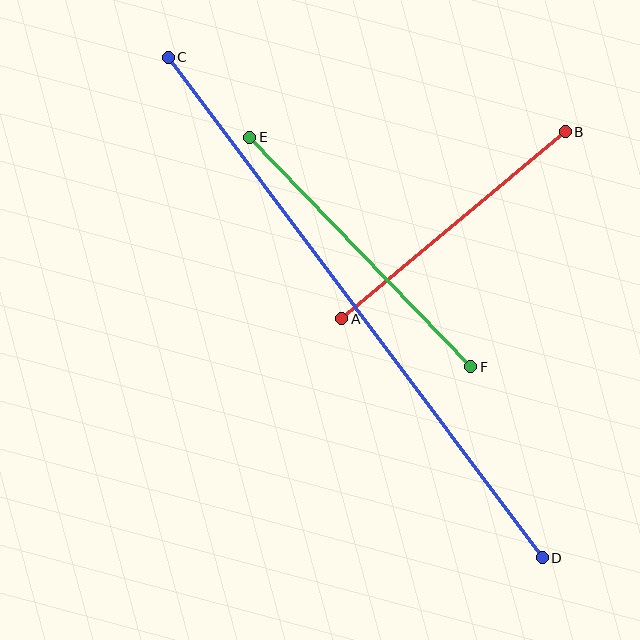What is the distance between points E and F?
The distance is approximately 319 pixels.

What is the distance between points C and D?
The distance is approximately 625 pixels.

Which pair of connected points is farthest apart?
Points C and D are farthest apart.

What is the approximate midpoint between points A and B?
The midpoint is at approximately (453, 225) pixels.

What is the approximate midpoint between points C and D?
The midpoint is at approximately (355, 307) pixels.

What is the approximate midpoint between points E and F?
The midpoint is at approximately (360, 252) pixels.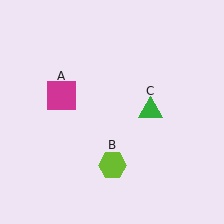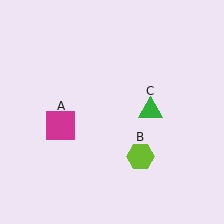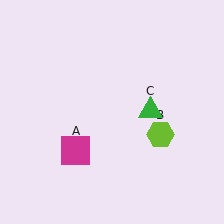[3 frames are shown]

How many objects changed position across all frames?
2 objects changed position: magenta square (object A), lime hexagon (object B).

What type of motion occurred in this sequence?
The magenta square (object A), lime hexagon (object B) rotated counterclockwise around the center of the scene.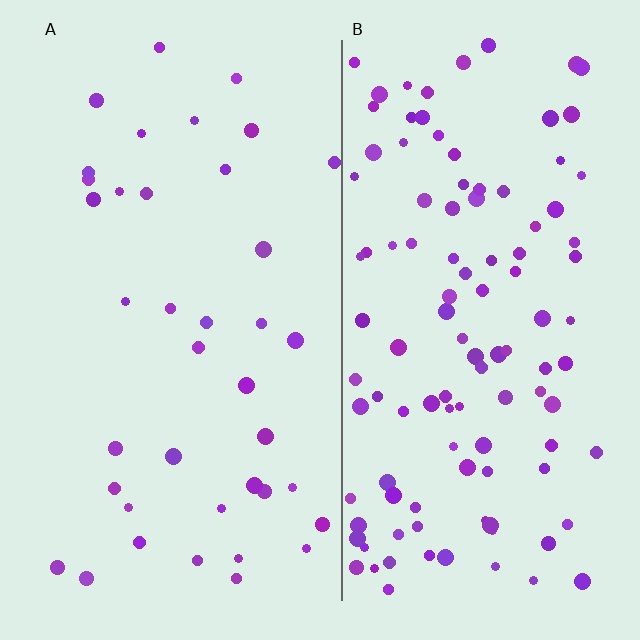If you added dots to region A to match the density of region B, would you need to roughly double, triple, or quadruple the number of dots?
Approximately triple.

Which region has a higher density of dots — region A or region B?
B (the right).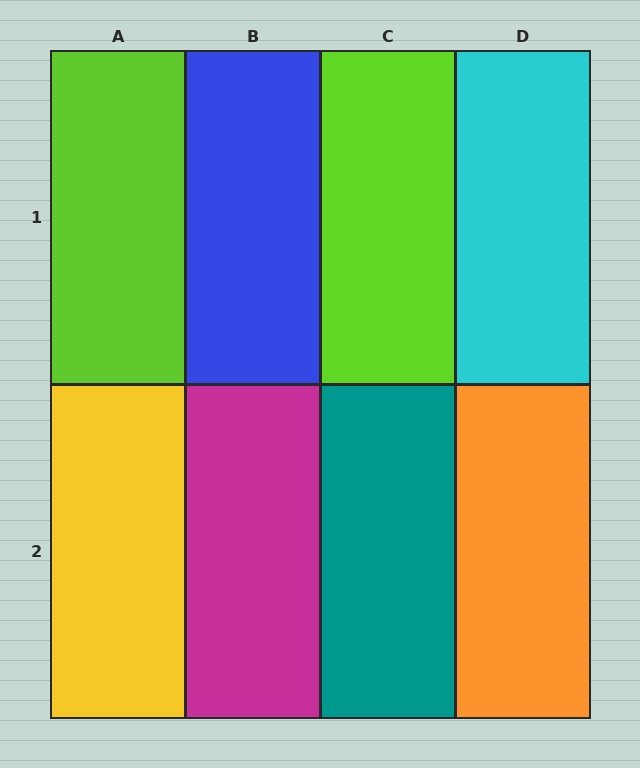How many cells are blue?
1 cell is blue.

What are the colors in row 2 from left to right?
Yellow, magenta, teal, orange.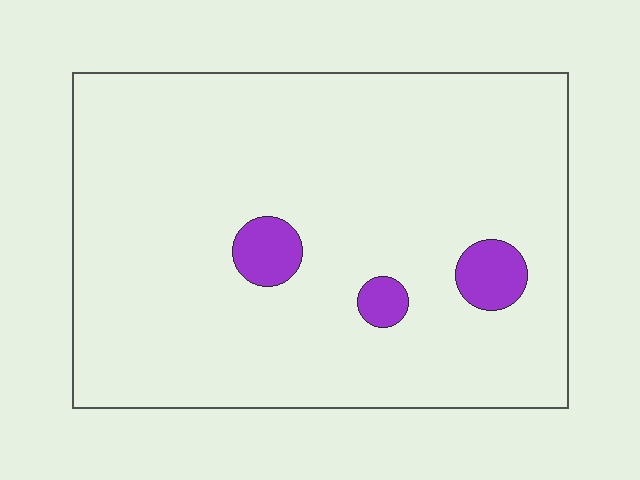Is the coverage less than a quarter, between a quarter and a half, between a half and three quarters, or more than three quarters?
Less than a quarter.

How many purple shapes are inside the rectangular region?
3.